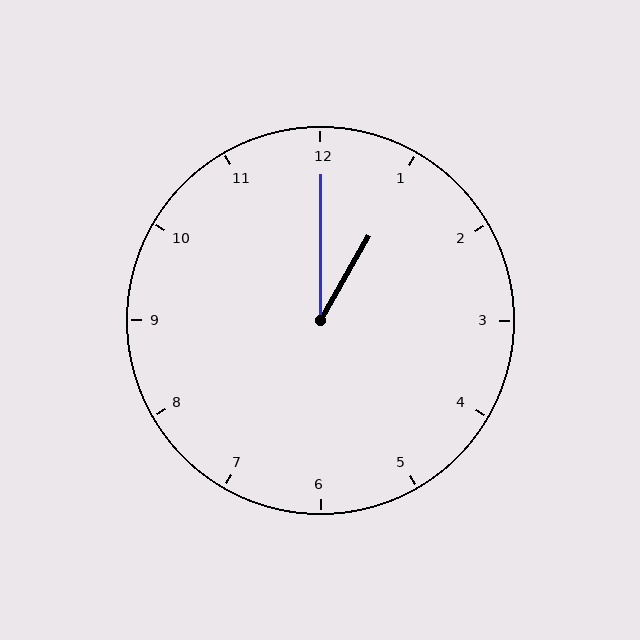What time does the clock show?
1:00.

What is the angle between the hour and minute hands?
Approximately 30 degrees.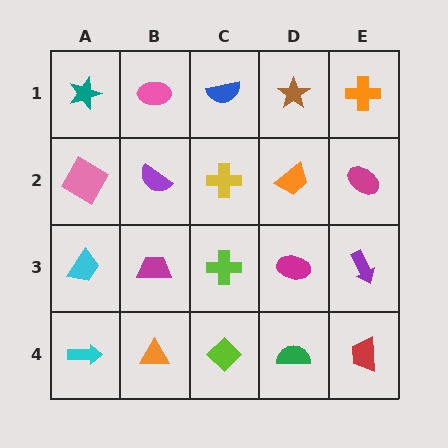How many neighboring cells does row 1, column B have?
3.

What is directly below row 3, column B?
An orange triangle.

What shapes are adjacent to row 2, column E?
An orange cross (row 1, column E), a purple arrow (row 3, column E), an orange trapezoid (row 2, column D).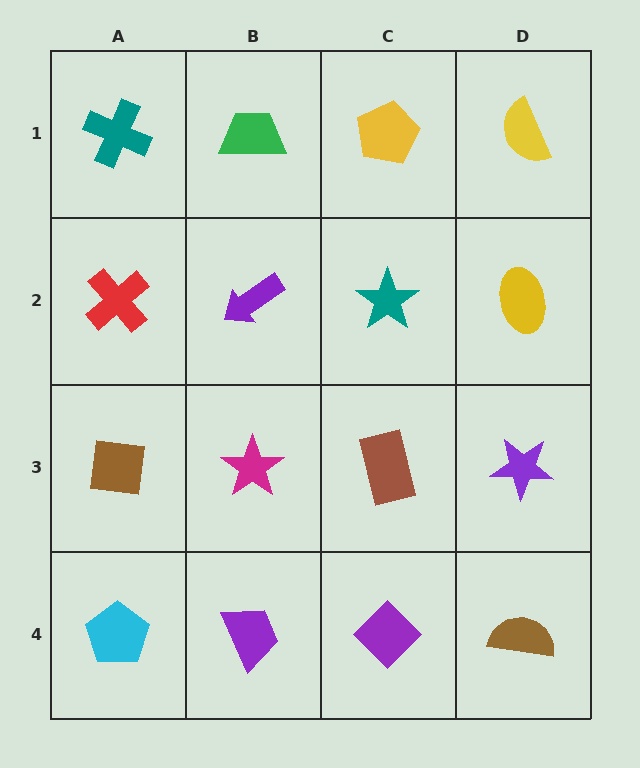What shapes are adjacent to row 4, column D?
A purple star (row 3, column D), a purple diamond (row 4, column C).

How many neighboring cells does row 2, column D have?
3.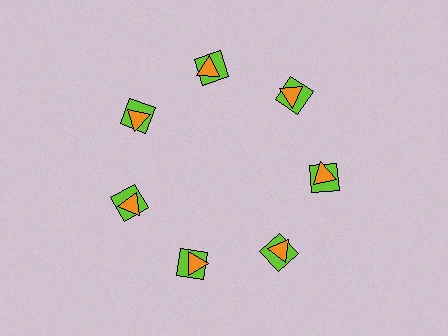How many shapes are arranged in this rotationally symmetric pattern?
There are 14 shapes, arranged in 7 groups of 2.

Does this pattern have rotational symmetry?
Yes, this pattern has 7-fold rotational symmetry. It looks the same after rotating 51 degrees around the center.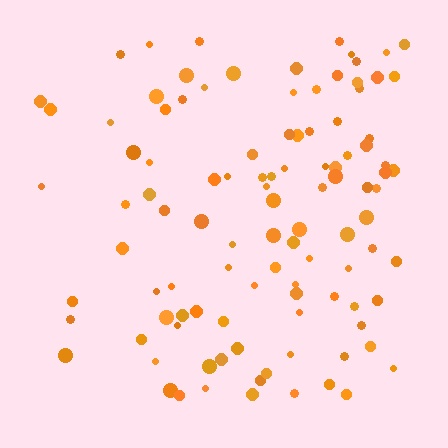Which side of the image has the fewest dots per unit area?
The left.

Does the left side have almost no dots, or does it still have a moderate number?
Still a moderate number, just noticeably fewer than the right.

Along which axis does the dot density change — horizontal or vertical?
Horizontal.